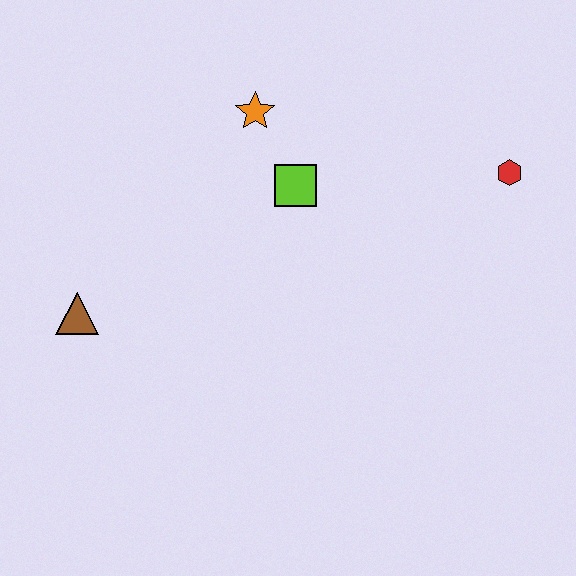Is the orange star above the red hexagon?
Yes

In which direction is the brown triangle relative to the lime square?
The brown triangle is to the left of the lime square.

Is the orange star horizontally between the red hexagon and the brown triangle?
Yes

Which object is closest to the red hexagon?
The lime square is closest to the red hexagon.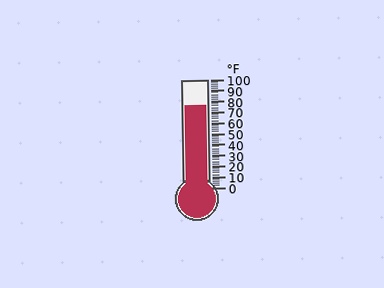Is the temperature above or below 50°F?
The temperature is above 50°F.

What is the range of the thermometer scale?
The thermometer scale ranges from 0°F to 100°F.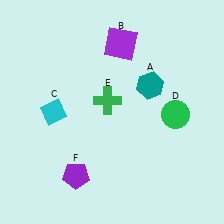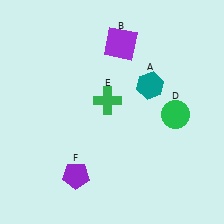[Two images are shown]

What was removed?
The cyan diamond (C) was removed in Image 2.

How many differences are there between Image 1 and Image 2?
There is 1 difference between the two images.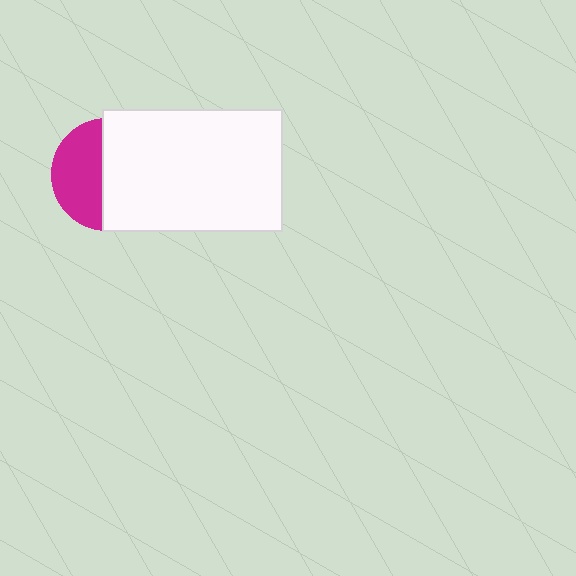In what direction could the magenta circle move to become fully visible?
The magenta circle could move left. That would shift it out from behind the white rectangle entirely.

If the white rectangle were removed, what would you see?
You would see the complete magenta circle.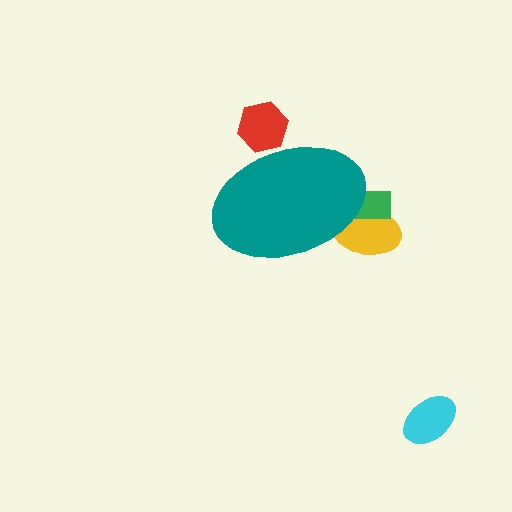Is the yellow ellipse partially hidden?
Yes, the yellow ellipse is partially hidden behind the teal ellipse.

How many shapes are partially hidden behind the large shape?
3 shapes are partially hidden.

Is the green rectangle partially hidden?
Yes, the green rectangle is partially hidden behind the teal ellipse.